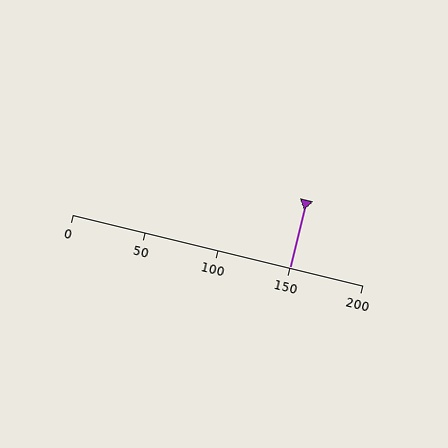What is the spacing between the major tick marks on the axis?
The major ticks are spaced 50 apart.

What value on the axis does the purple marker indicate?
The marker indicates approximately 150.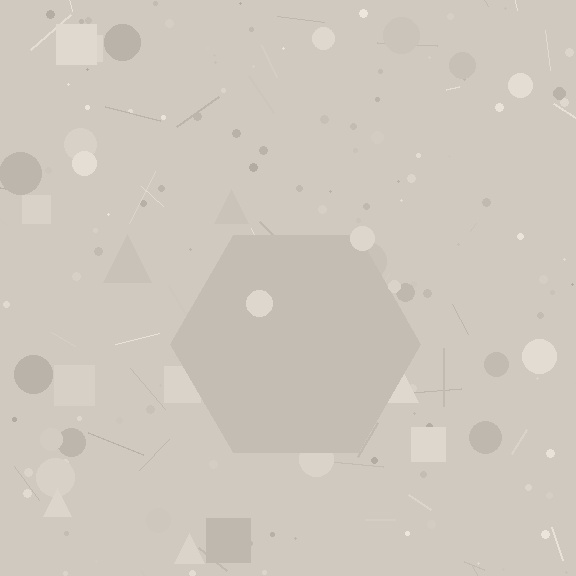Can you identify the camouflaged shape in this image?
The camouflaged shape is a hexagon.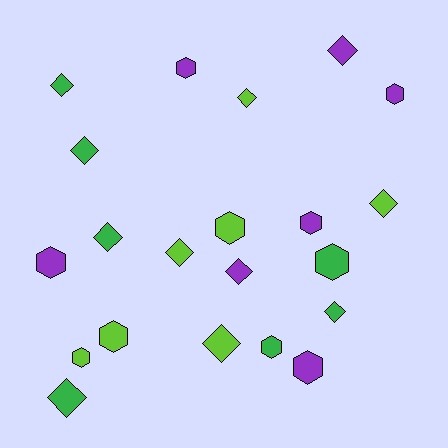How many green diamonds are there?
There are 5 green diamonds.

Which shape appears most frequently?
Diamond, with 11 objects.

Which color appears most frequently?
Lime, with 7 objects.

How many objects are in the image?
There are 21 objects.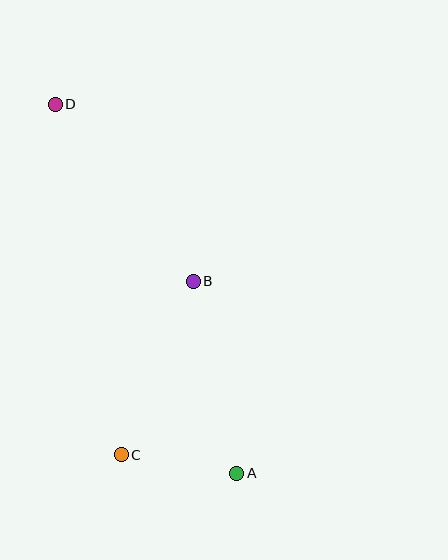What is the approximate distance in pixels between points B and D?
The distance between B and D is approximately 225 pixels.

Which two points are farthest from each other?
Points A and D are farthest from each other.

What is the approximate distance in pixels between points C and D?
The distance between C and D is approximately 357 pixels.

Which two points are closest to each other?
Points A and C are closest to each other.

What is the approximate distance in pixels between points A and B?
The distance between A and B is approximately 196 pixels.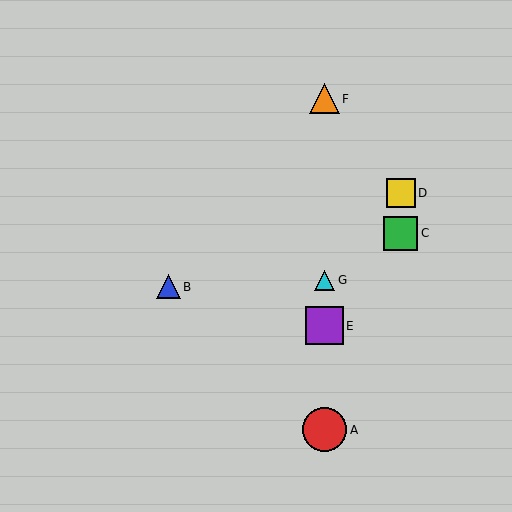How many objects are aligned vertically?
4 objects (A, E, F, G) are aligned vertically.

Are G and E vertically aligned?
Yes, both are at x≈325.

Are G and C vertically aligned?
No, G is at x≈325 and C is at x≈401.